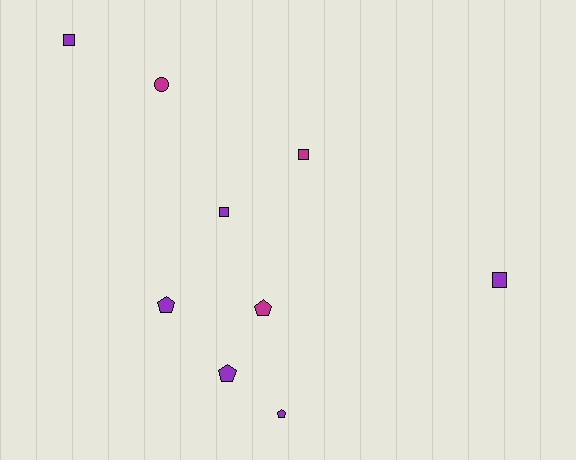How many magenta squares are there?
There is 1 magenta square.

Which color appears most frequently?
Purple, with 6 objects.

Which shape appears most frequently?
Pentagon, with 4 objects.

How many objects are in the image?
There are 9 objects.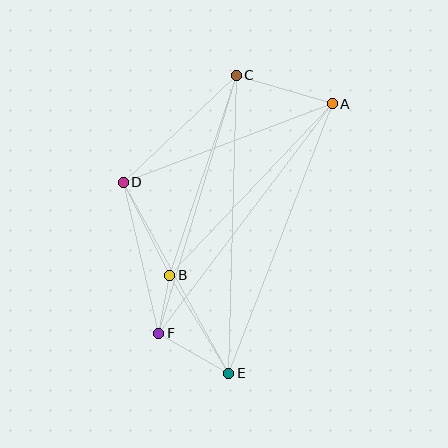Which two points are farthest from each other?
Points C and E are farthest from each other.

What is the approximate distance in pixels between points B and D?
The distance between B and D is approximately 104 pixels.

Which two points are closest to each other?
Points B and F are closest to each other.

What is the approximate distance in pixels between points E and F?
The distance between E and F is approximately 81 pixels.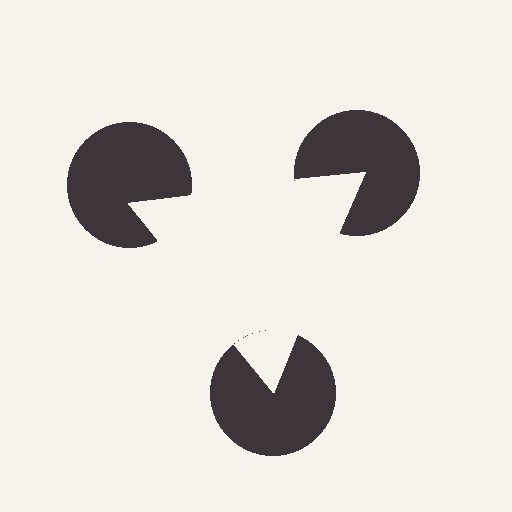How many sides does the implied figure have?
3 sides.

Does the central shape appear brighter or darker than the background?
It typically appears slightly brighter than the background, even though no actual brightness change is drawn.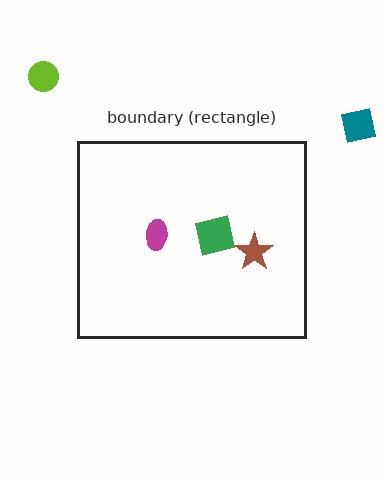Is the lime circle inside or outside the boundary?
Outside.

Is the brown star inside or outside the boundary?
Inside.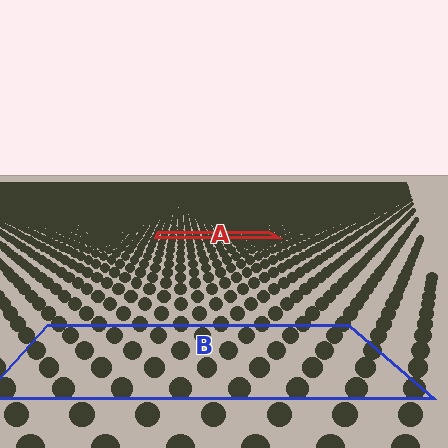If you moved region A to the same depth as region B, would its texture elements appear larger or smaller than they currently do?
They would appear larger. At a closer depth, the same texture elements are projected at a bigger on-screen size.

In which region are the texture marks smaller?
The texture marks are smaller in region A, because it is farther away.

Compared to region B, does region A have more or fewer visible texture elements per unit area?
Region A has more texture elements per unit area — they are packed more densely because it is farther away.